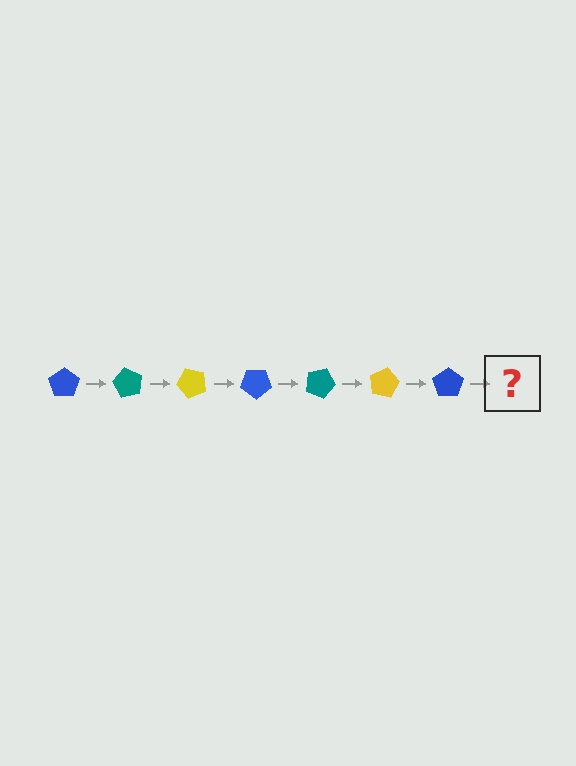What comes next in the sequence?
The next element should be a teal pentagon, rotated 420 degrees from the start.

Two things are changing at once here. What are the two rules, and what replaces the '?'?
The two rules are that it rotates 60 degrees each step and the color cycles through blue, teal, and yellow. The '?' should be a teal pentagon, rotated 420 degrees from the start.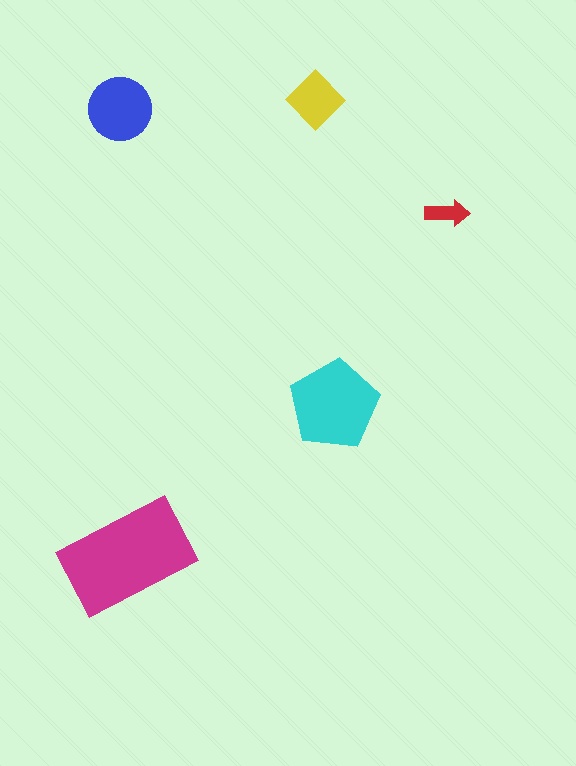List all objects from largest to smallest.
The magenta rectangle, the cyan pentagon, the blue circle, the yellow diamond, the red arrow.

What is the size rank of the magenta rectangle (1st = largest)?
1st.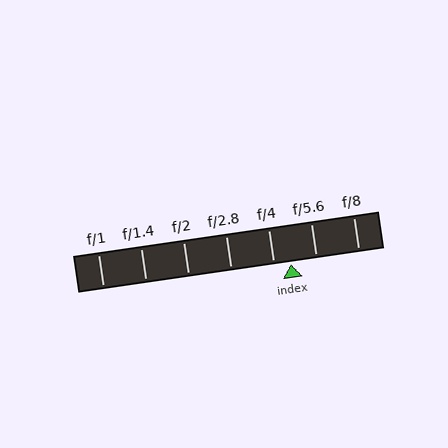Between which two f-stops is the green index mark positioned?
The index mark is between f/4 and f/5.6.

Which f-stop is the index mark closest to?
The index mark is closest to f/4.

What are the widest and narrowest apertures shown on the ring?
The widest aperture shown is f/1 and the narrowest is f/8.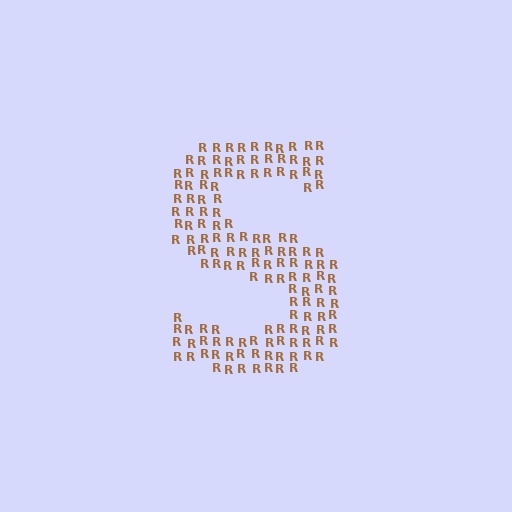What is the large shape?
The large shape is the letter S.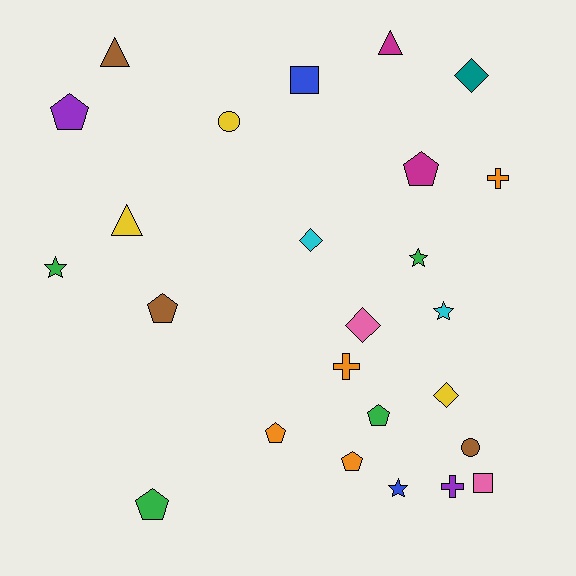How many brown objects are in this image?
There are 3 brown objects.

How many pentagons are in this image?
There are 7 pentagons.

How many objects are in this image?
There are 25 objects.